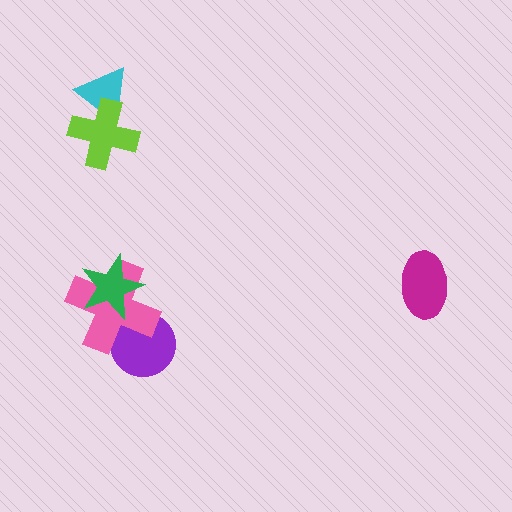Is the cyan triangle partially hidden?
Yes, it is partially covered by another shape.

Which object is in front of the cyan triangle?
The lime cross is in front of the cyan triangle.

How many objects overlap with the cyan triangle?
1 object overlaps with the cyan triangle.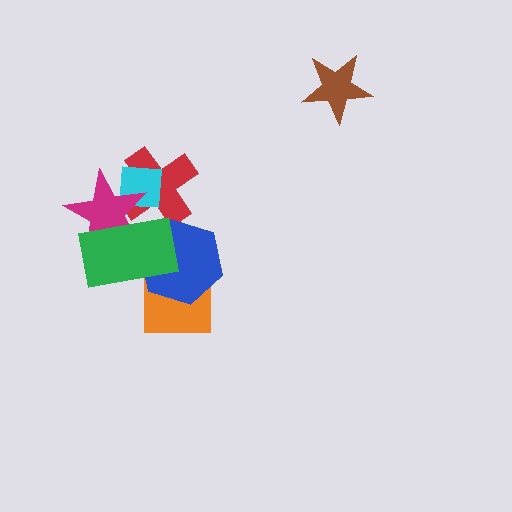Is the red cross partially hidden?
Yes, it is partially covered by another shape.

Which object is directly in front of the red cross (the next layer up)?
The cyan square is directly in front of the red cross.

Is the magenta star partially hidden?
Yes, it is partially covered by another shape.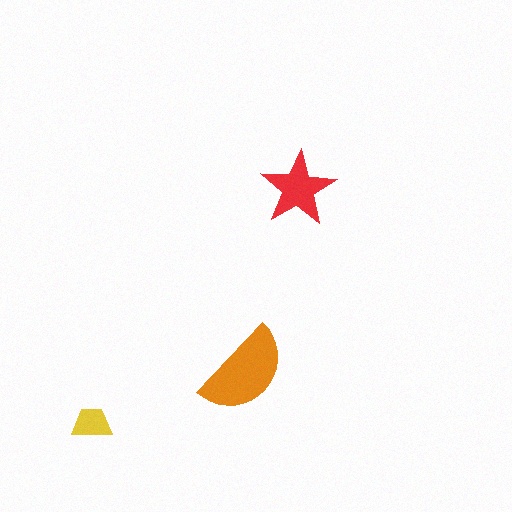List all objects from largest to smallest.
The orange semicircle, the red star, the yellow trapezoid.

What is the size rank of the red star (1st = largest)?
2nd.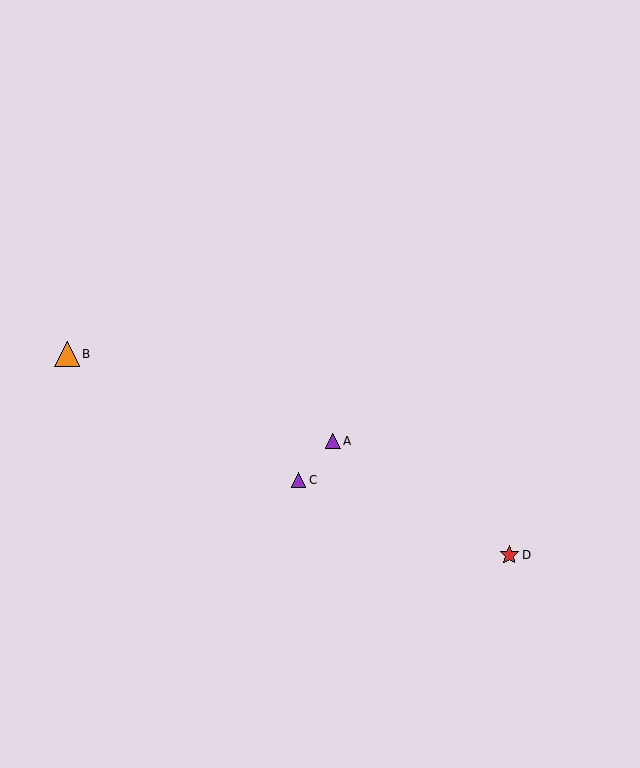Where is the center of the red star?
The center of the red star is at (509, 555).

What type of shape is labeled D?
Shape D is a red star.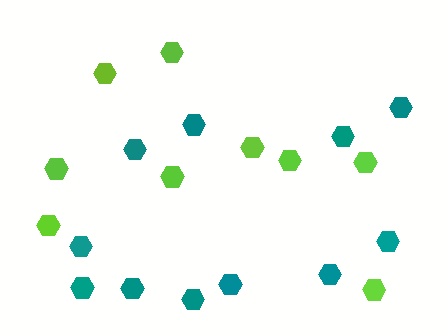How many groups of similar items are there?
There are 2 groups: one group of teal hexagons (11) and one group of lime hexagons (9).